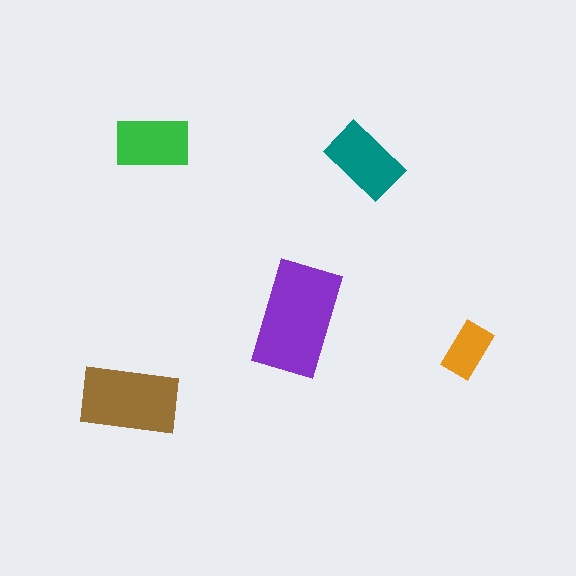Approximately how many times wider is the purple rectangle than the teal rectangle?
About 1.5 times wider.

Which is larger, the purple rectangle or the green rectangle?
The purple one.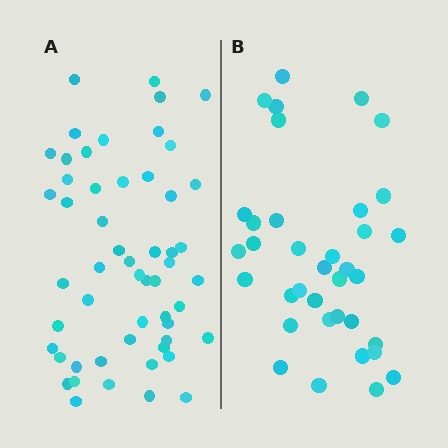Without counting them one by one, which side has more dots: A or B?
Region A (the left region) has more dots.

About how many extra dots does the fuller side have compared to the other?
Region A has approximately 20 more dots than region B.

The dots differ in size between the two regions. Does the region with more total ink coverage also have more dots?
No. Region B has more total ink coverage because its dots are larger, but region A actually contains more individual dots. Total area can be misleading — the number of items is what matters here.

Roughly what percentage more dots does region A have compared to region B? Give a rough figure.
About 50% more.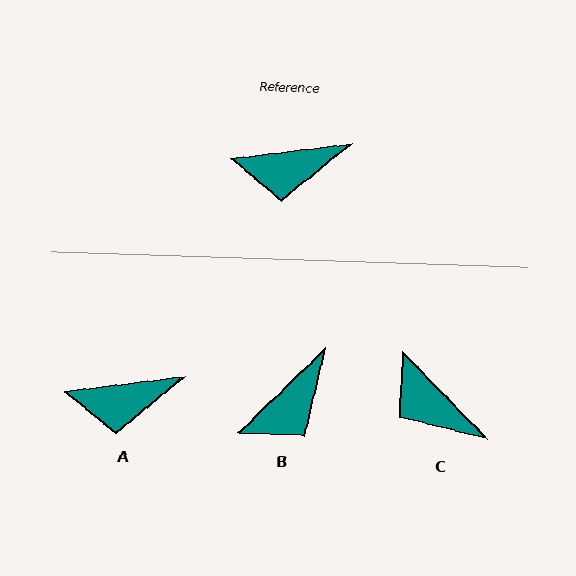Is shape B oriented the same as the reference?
No, it is off by about 37 degrees.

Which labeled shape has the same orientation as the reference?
A.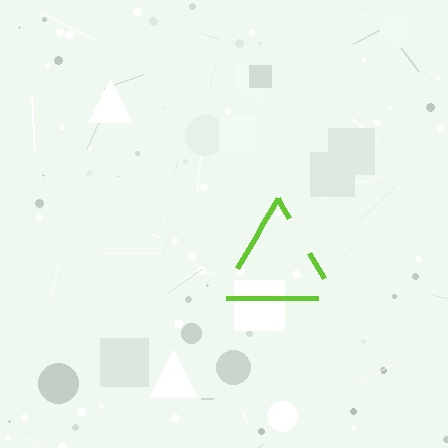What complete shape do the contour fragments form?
The contour fragments form a triangle.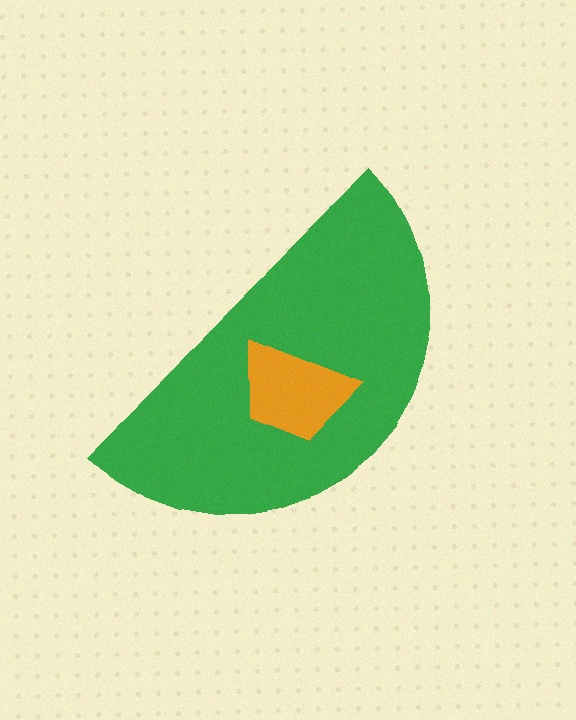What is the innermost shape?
The orange trapezoid.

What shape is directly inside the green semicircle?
The orange trapezoid.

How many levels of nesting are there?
2.